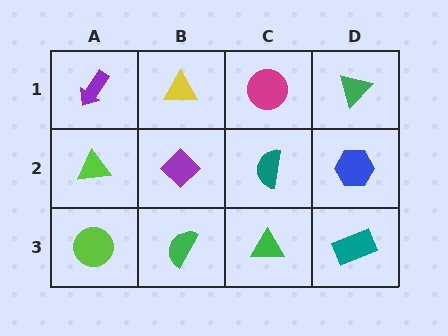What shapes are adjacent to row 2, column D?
A green triangle (row 1, column D), a teal rectangle (row 3, column D), a teal semicircle (row 2, column C).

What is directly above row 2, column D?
A green triangle.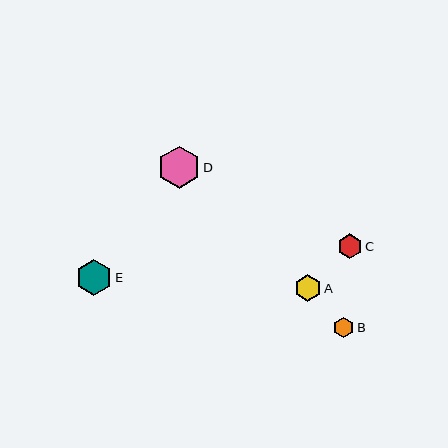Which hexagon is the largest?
Hexagon D is the largest with a size of approximately 42 pixels.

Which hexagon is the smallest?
Hexagon B is the smallest with a size of approximately 20 pixels.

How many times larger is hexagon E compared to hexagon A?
Hexagon E is approximately 1.3 times the size of hexagon A.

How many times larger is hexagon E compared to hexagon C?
Hexagon E is approximately 1.5 times the size of hexagon C.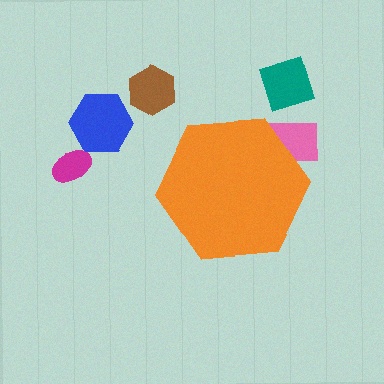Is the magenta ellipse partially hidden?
No, the magenta ellipse is fully visible.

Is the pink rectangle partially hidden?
Yes, the pink rectangle is partially hidden behind the orange hexagon.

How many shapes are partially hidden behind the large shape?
1 shape is partially hidden.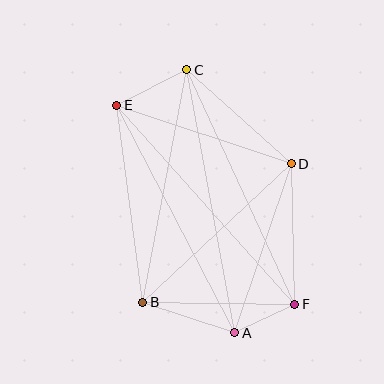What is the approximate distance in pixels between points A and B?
The distance between A and B is approximately 97 pixels.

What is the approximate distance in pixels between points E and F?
The distance between E and F is approximately 267 pixels.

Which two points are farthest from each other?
Points A and C are farthest from each other.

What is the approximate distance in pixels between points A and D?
The distance between A and D is approximately 178 pixels.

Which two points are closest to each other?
Points A and F are closest to each other.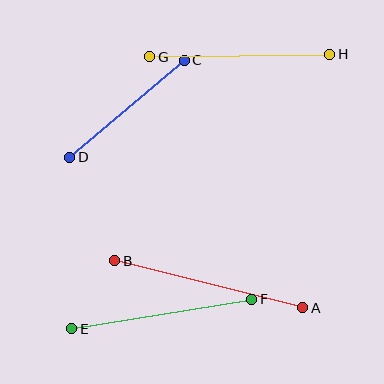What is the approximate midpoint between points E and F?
The midpoint is at approximately (162, 314) pixels.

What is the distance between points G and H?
The distance is approximately 180 pixels.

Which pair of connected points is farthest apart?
Points A and B are farthest apart.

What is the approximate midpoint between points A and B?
The midpoint is at approximately (209, 284) pixels.